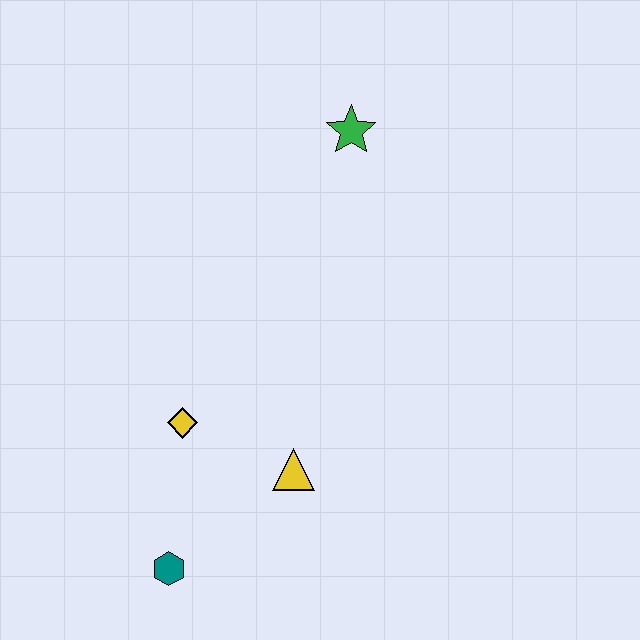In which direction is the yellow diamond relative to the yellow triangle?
The yellow diamond is to the left of the yellow triangle.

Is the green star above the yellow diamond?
Yes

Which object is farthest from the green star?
The teal hexagon is farthest from the green star.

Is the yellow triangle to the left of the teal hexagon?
No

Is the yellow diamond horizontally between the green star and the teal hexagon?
Yes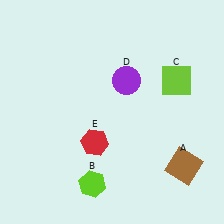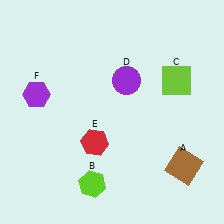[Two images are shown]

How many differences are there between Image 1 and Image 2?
There is 1 difference between the two images.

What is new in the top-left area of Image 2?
A purple hexagon (F) was added in the top-left area of Image 2.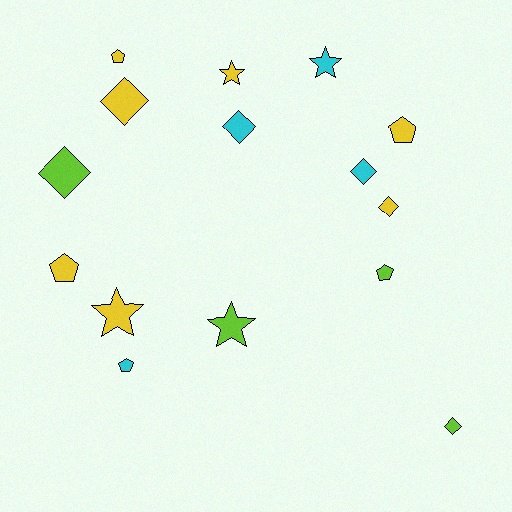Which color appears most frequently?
Yellow, with 7 objects.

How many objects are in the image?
There are 15 objects.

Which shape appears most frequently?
Diamond, with 6 objects.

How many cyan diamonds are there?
There are 2 cyan diamonds.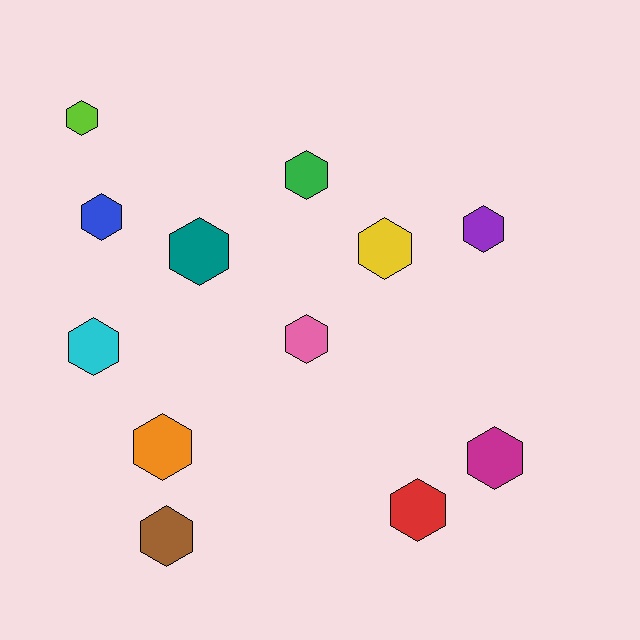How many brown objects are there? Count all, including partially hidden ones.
There is 1 brown object.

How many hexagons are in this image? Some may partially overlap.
There are 12 hexagons.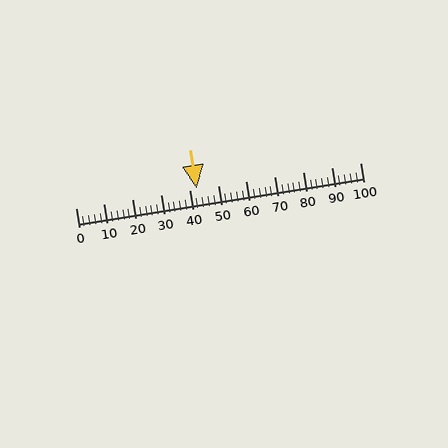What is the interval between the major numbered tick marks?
The major tick marks are spaced 10 units apart.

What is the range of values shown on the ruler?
The ruler shows values from 0 to 100.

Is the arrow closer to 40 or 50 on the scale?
The arrow is closer to 40.